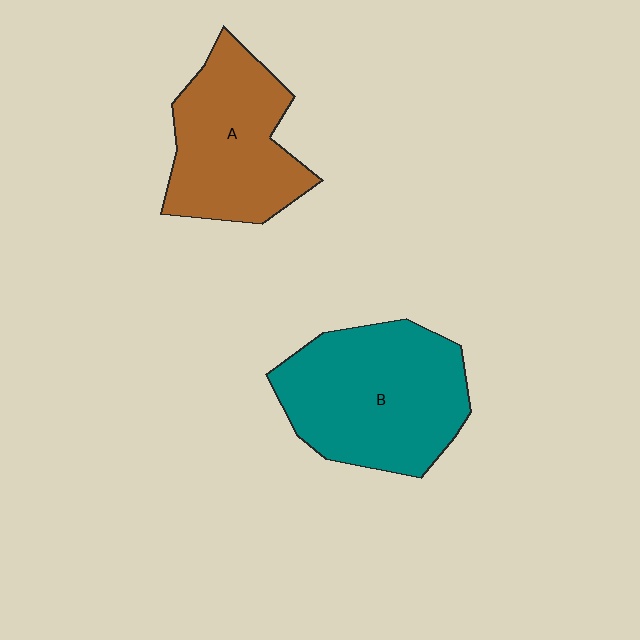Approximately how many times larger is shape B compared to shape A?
Approximately 1.2 times.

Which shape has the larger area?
Shape B (teal).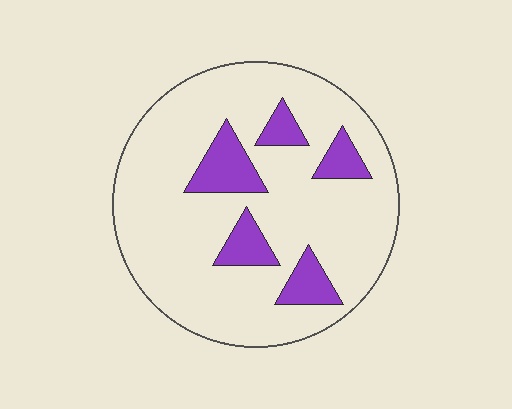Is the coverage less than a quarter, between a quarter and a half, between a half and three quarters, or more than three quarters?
Less than a quarter.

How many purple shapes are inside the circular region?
5.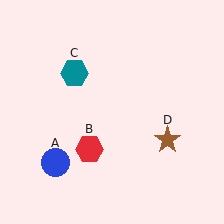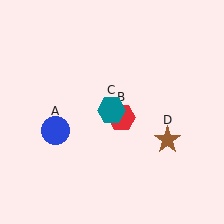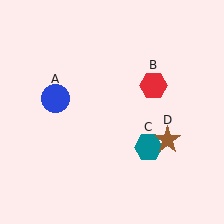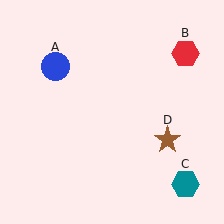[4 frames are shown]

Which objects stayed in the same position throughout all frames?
Brown star (object D) remained stationary.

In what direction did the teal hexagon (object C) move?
The teal hexagon (object C) moved down and to the right.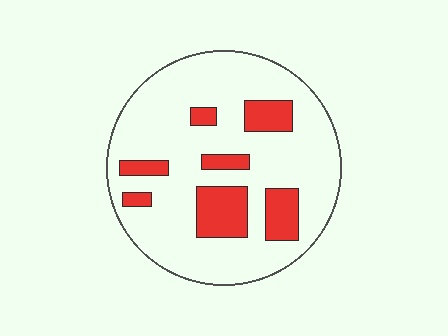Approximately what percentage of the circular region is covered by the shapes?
Approximately 20%.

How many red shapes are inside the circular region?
7.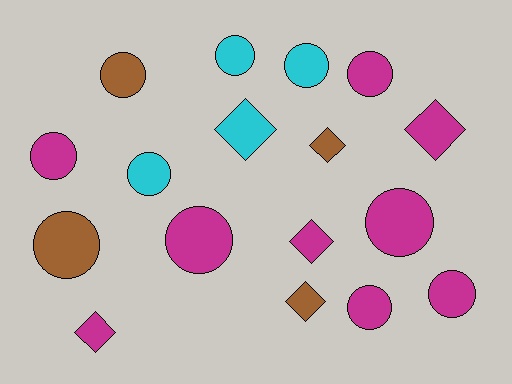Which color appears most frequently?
Magenta, with 9 objects.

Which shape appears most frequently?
Circle, with 11 objects.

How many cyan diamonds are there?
There is 1 cyan diamond.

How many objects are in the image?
There are 17 objects.